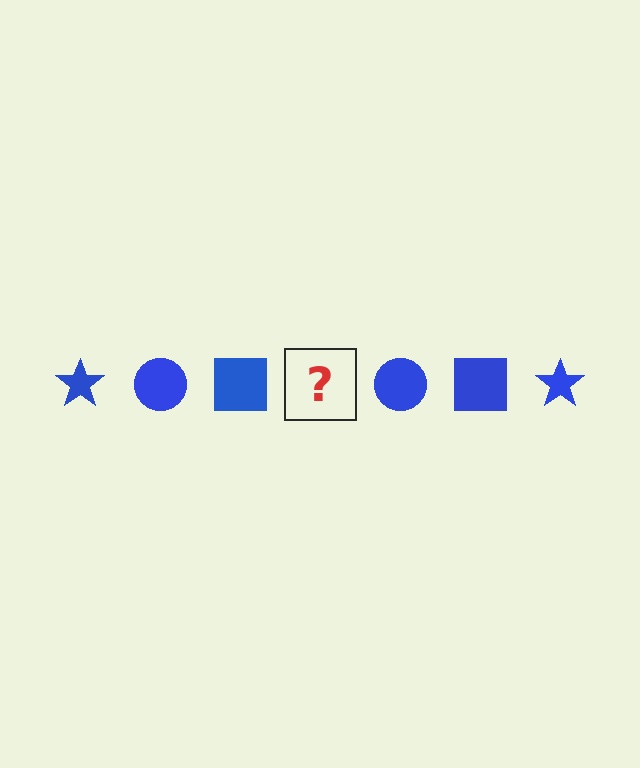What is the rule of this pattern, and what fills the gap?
The rule is that the pattern cycles through star, circle, square shapes in blue. The gap should be filled with a blue star.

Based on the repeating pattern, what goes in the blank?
The blank should be a blue star.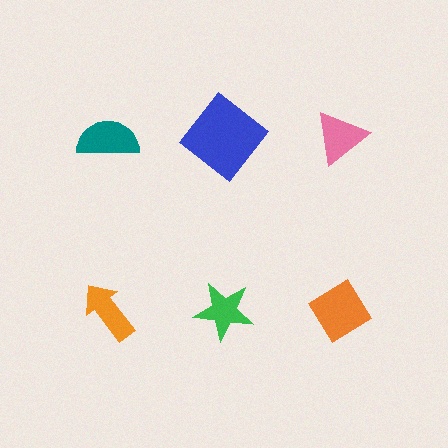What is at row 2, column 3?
An orange diamond.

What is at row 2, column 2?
A green star.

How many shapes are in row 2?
3 shapes.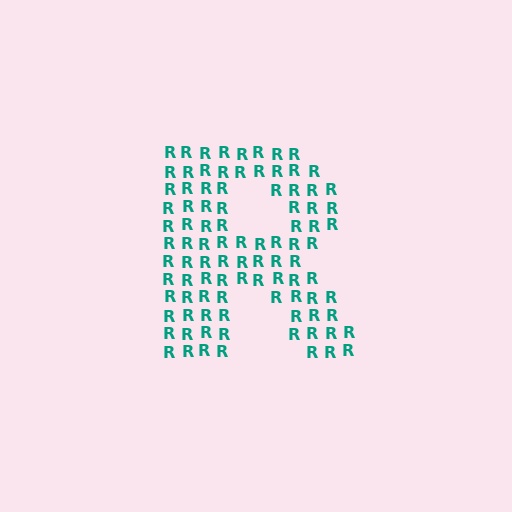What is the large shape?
The large shape is the letter R.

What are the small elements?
The small elements are letter R's.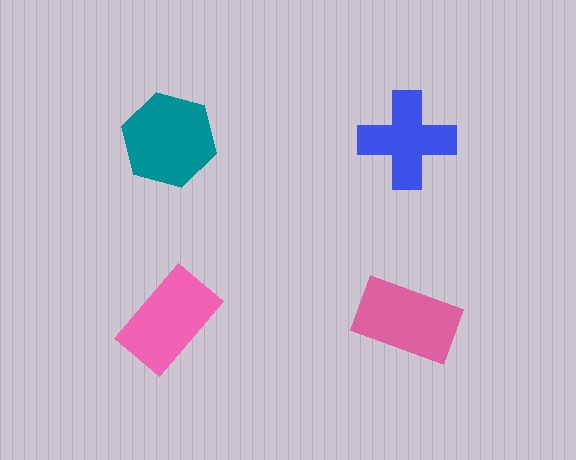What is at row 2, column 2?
A pink rectangle.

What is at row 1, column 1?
A teal hexagon.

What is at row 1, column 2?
A blue cross.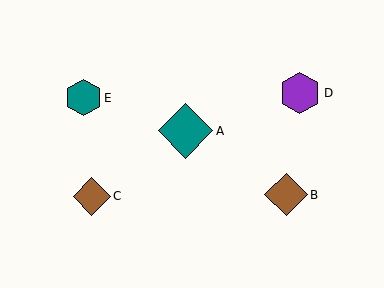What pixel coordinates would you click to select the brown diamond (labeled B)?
Click at (286, 195) to select the brown diamond B.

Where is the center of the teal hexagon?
The center of the teal hexagon is at (83, 98).